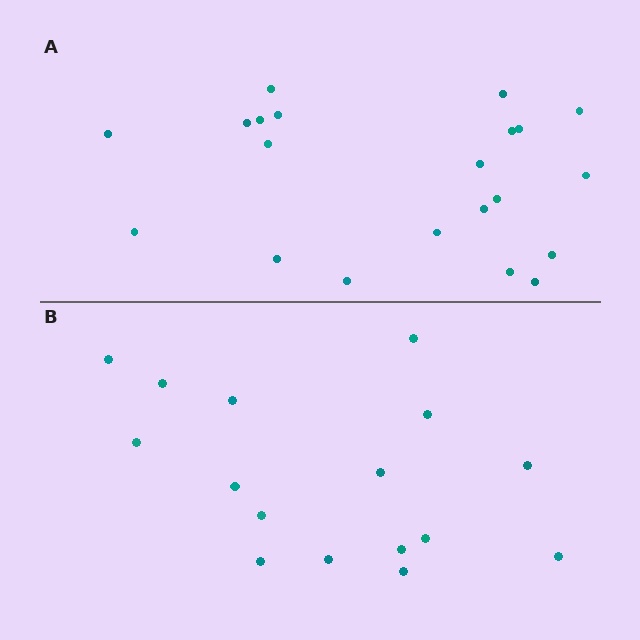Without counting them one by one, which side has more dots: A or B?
Region A (the top region) has more dots.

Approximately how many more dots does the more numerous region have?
Region A has about 5 more dots than region B.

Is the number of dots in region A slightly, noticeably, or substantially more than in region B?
Region A has noticeably more, but not dramatically so. The ratio is roughly 1.3 to 1.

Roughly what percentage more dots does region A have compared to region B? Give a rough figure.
About 30% more.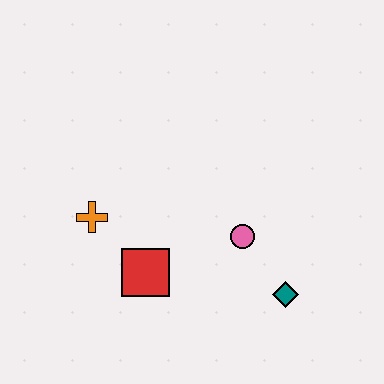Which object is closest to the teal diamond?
The pink circle is closest to the teal diamond.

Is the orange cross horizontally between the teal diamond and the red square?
No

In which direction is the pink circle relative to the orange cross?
The pink circle is to the right of the orange cross.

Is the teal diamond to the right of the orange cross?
Yes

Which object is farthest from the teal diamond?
The orange cross is farthest from the teal diamond.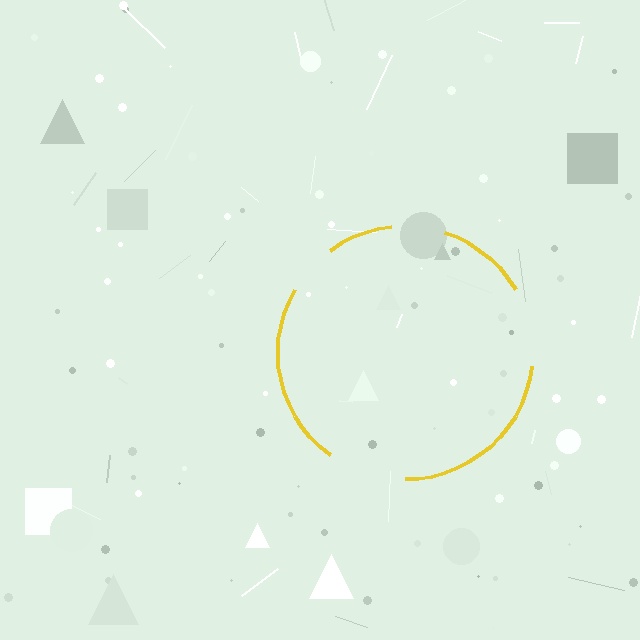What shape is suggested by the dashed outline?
The dashed outline suggests a circle.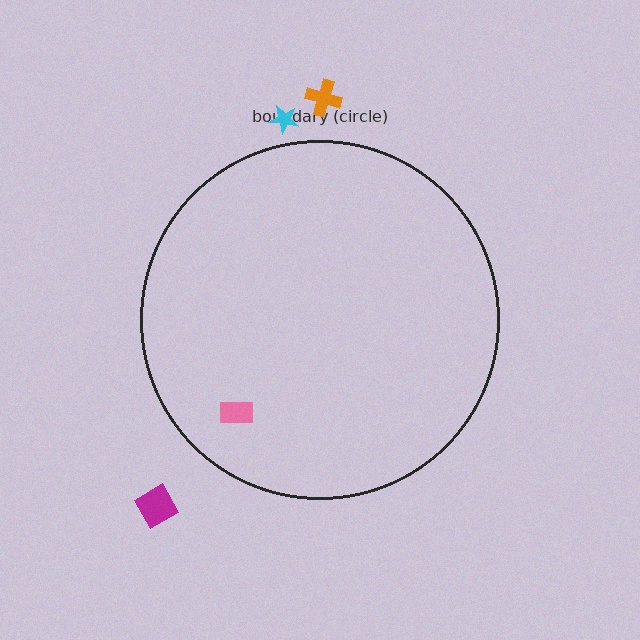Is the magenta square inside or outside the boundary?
Outside.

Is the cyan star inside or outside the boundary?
Outside.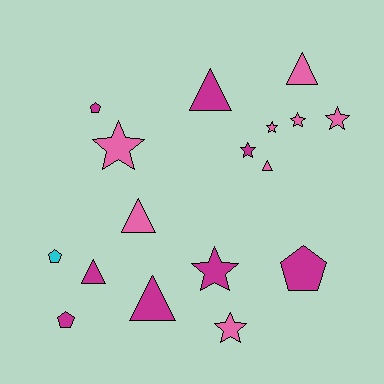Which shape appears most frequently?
Star, with 7 objects.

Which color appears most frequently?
Magenta, with 8 objects.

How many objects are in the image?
There are 17 objects.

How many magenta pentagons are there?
There are 3 magenta pentagons.